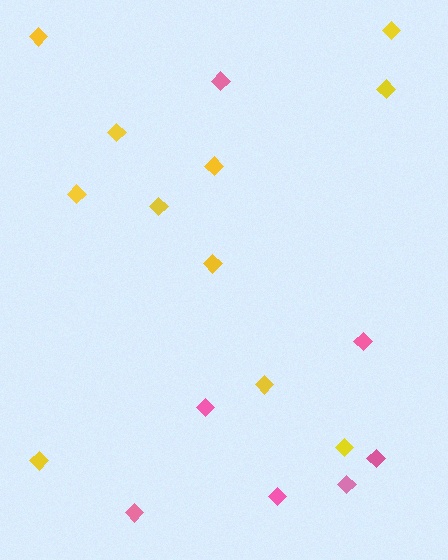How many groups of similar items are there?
There are 2 groups: one group of yellow diamonds (11) and one group of pink diamonds (7).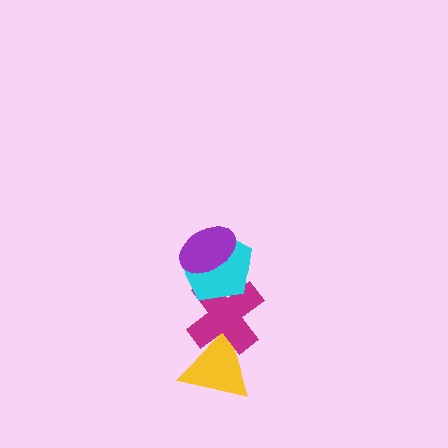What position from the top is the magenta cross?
The magenta cross is 3rd from the top.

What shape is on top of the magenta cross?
The cyan pentagon is on top of the magenta cross.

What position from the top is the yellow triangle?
The yellow triangle is 4th from the top.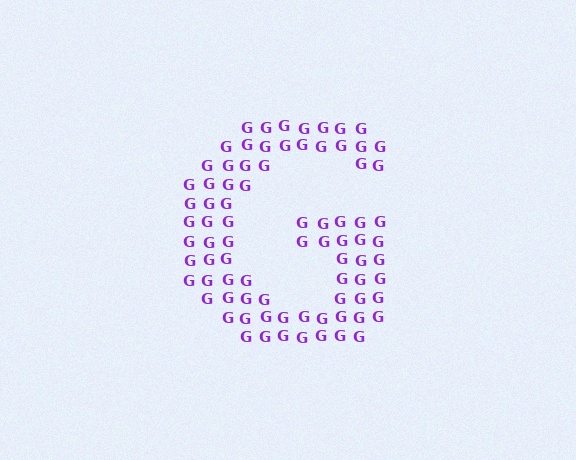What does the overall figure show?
The overall figure shows the letter G.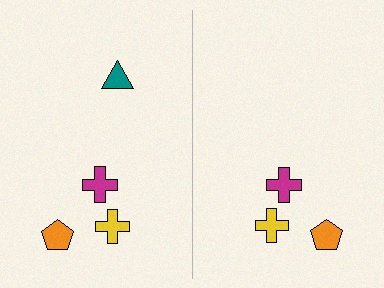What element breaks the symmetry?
A teal triangle is missing from the right side.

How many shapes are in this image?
There are 7 shapes in this image.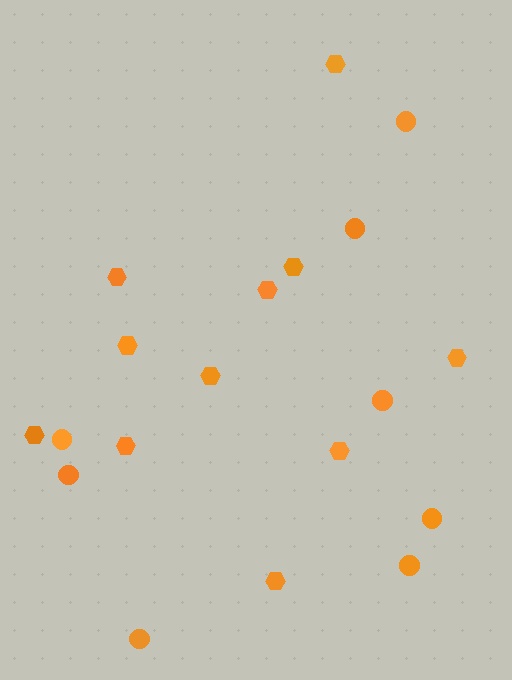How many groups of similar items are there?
There are 2 groups: one group of circles (8) and one group of hexagons (11).